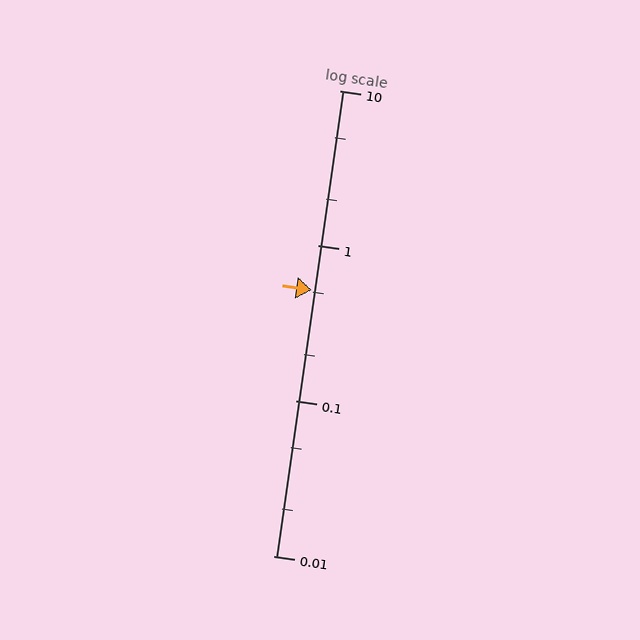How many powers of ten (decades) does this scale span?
The scale spans 3 decades, from 0.01 to 10.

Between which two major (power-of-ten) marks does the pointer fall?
The pointer is between 0.1 and 1.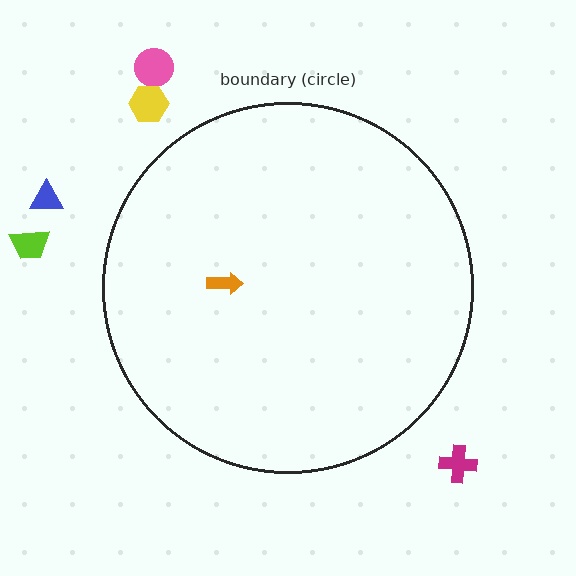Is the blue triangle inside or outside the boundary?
Outside.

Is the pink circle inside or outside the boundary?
Outside.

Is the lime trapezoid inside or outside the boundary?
Outside.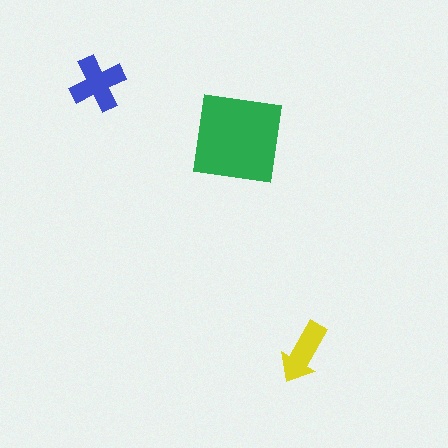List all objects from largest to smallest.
The green square, the blue cross, the yellow arrow.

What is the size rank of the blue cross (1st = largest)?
2nd.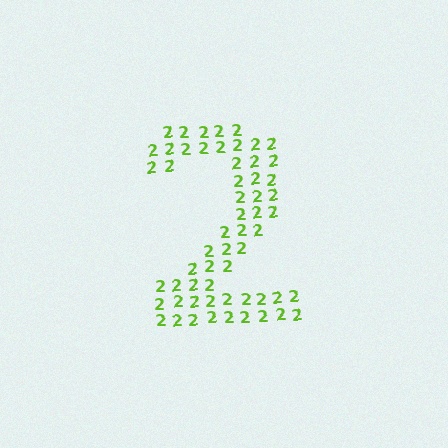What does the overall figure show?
The overall figure shows the digit 2.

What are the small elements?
The small elements are digit 2's.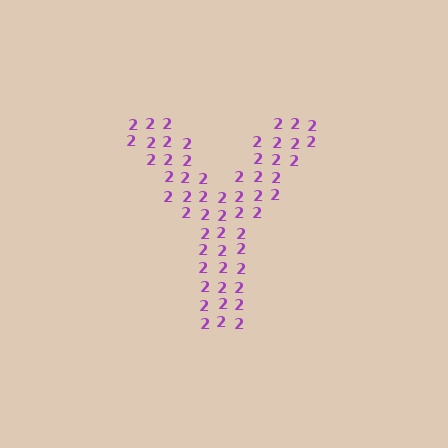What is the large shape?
The large shape is the letter Y.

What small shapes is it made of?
It is made of small digit 2's.